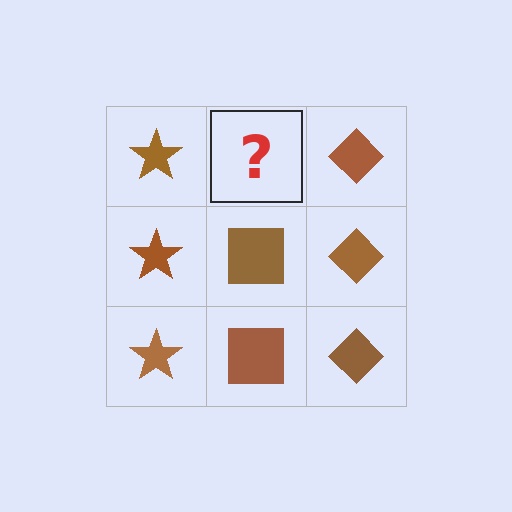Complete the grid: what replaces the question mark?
The question mark should be replaced with a brown square.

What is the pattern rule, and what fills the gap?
The rule is that each column has a consistent shape. The gap should be filled with a brown square.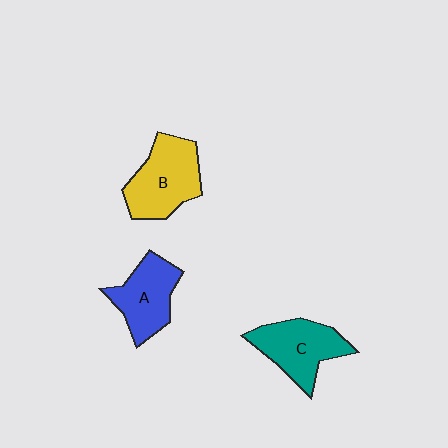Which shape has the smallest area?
Shape A (blue).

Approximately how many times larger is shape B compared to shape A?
Approximately 1.2 times.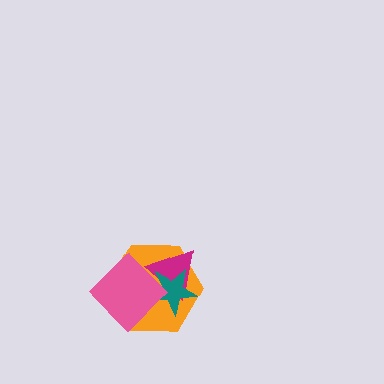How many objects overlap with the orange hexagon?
3 objects overlap with the orange hexagon.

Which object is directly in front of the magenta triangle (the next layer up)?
The teal star is directly in front of the magenta triangle.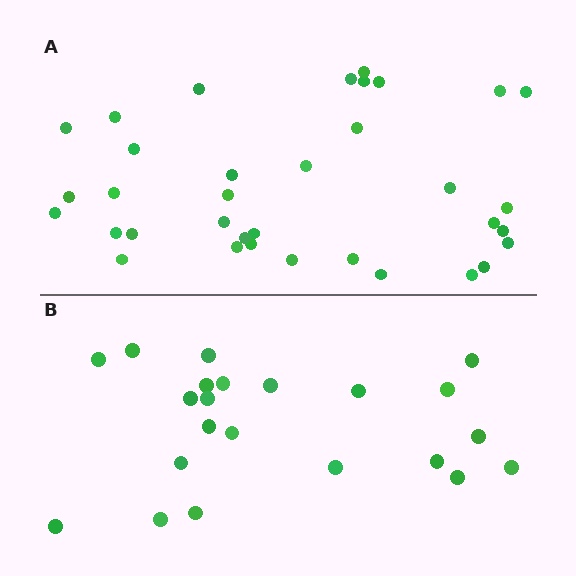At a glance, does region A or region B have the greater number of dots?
Region A (the top region) has more dots.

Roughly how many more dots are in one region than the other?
Region A has approximately 15 more dots than region B.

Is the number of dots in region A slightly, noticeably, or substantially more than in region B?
Region A has substantially more. The ratio is roughly 1.6 to 1.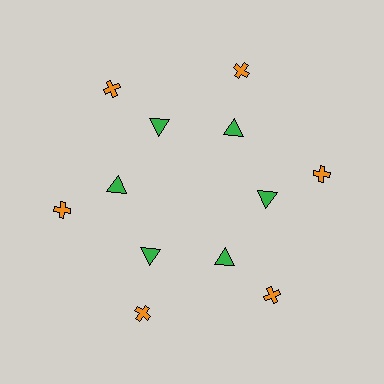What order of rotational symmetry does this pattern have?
This pattern has 6-fold rotational symmetry.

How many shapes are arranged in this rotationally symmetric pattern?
There are 12 shapes, arranged in 6 groups of 2.